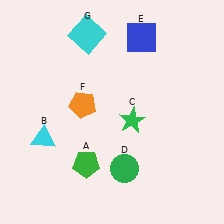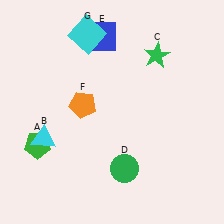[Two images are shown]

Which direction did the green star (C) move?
The green star (C) moved up.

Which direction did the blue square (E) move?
The blue square (E) moved left.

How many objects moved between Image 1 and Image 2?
3 objects moved between the two images.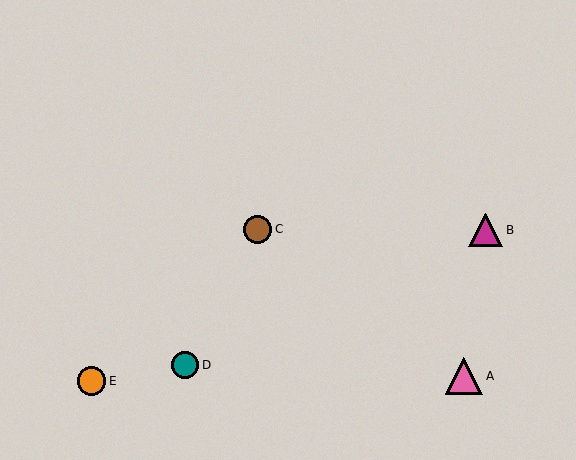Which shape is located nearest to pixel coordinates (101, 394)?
The orange circle (labeled E) at (91, 381) is nearest to that location.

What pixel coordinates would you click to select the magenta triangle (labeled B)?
Click at (486, 230) to select the magenta triangle B.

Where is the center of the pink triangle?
The center of the pink triangle is at (464, 376).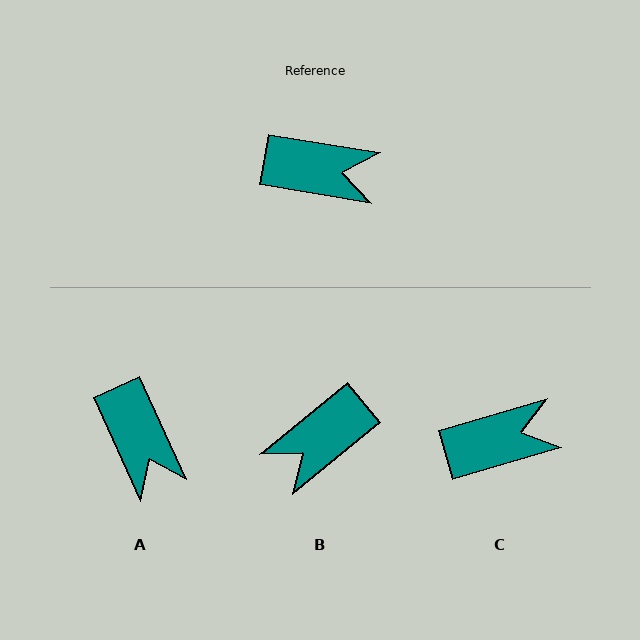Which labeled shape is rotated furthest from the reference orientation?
B, about 131 degrees away.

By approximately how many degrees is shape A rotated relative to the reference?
Approximately 56 degrees clockwise.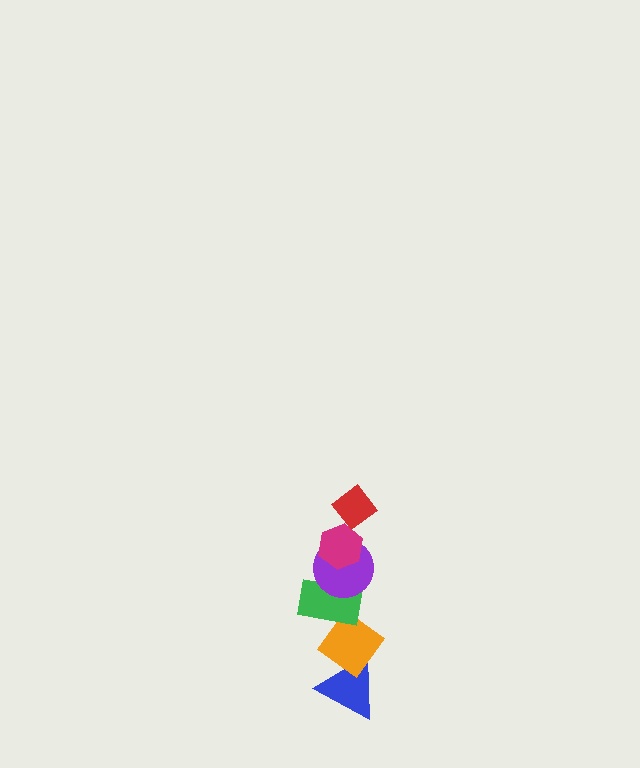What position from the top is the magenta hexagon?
The magenta hexagon is 2nd from the top.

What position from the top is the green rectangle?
The green rectangle is 4th from the top.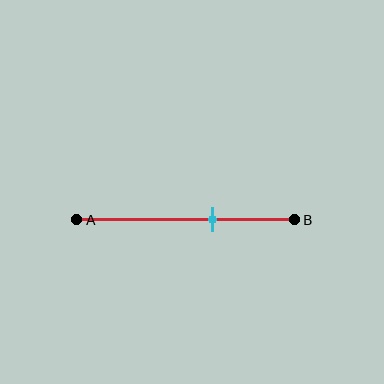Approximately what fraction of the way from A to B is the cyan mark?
The cyan mark is approximately 60% of the way from A to B.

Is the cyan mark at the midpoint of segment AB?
No, the mark is at about 60% from A, not at the 50% midpoint.